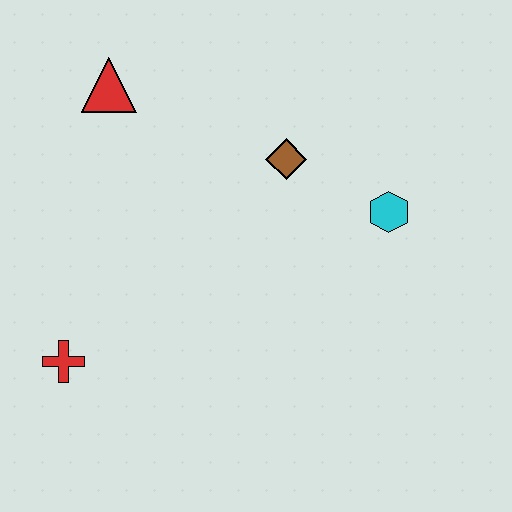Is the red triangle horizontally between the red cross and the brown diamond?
Yes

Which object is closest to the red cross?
The red triangle is closest to the red cross.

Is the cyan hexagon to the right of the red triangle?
Yes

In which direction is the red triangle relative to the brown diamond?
The red triangle is to the left of the brown diamond.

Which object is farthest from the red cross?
The cyan hexagon is farthest from the red cross.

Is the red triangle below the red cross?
No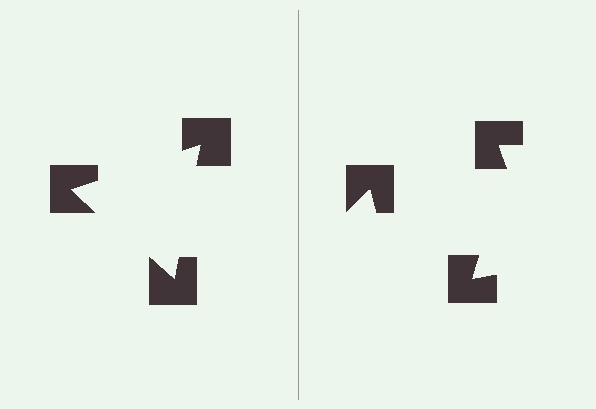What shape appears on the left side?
An illusory triangle.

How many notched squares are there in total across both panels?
6 — 3 on each side.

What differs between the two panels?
The notched squares are positioned identically on both sides; only the wedge orientations differ. On the left they align to a triangle; on the right they are misaligned.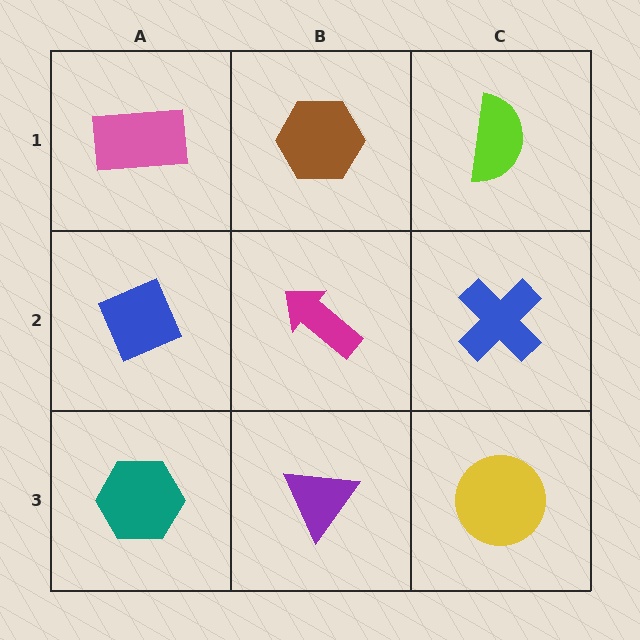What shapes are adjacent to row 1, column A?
A blue diamond (row 2, column A), a brown hexagon (row 1, column B).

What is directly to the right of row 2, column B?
A blue cross.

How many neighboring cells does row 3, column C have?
2.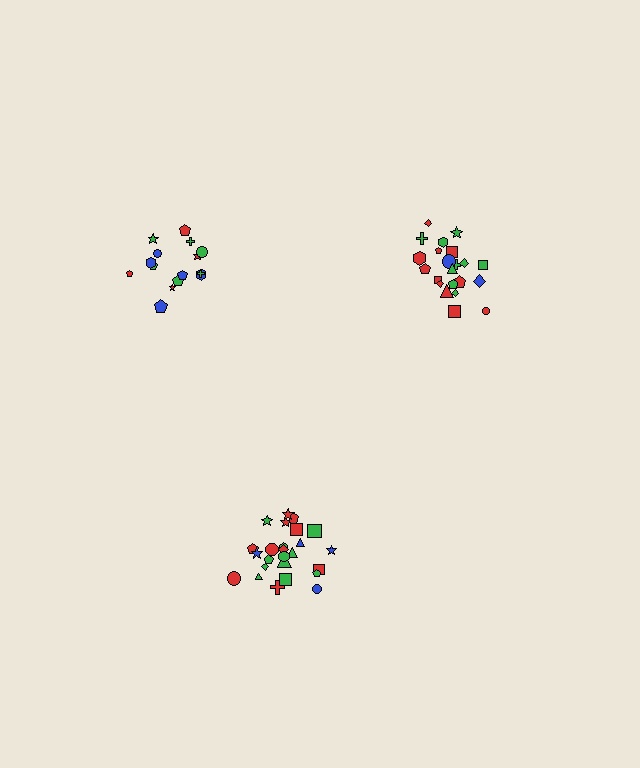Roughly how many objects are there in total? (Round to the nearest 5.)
Roughly 60 objects in total.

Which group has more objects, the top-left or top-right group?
The top-right group.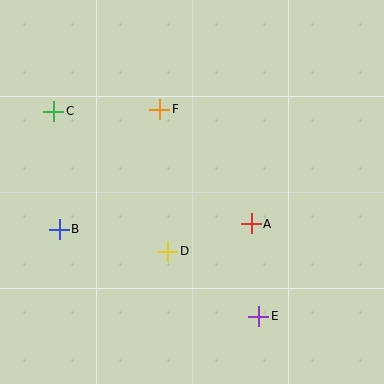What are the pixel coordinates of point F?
Point F is at (160, 109).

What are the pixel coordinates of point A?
Point A is at (251, 224).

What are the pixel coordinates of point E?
Point E is at (259, 316).